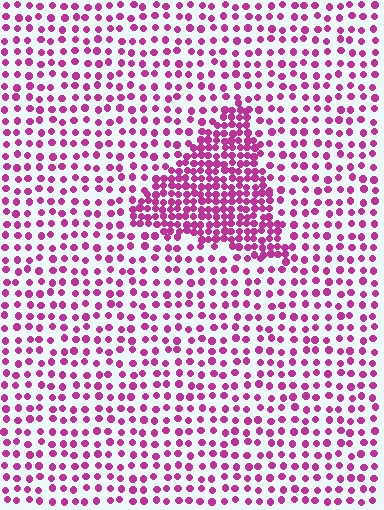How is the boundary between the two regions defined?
The boundary is defined by a change in element density (approximately 2.3x ratio). All elements are the same color, size, and shape.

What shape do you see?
I see a triangle.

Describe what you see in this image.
The image contains small magenta elements arranged at two different densities. A triangle-shaped region is visible where the elements are more densely packed than the surrounding area.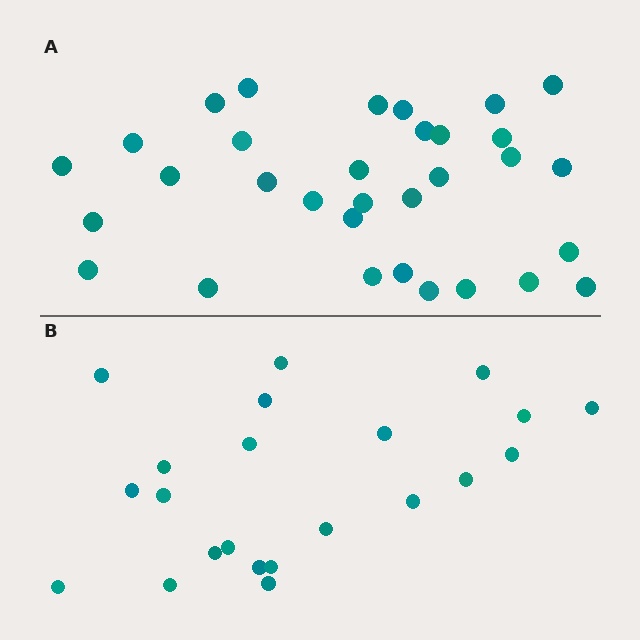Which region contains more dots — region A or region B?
Region A (the top region) has more dots.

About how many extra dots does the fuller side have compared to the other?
Region A has roughly 10 or so more dots than region B.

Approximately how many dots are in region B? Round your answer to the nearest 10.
About 20 dots. (The exact count is 22, which rounds to 20.)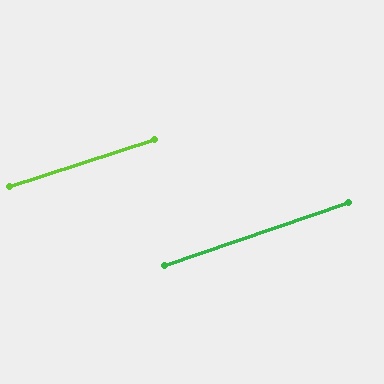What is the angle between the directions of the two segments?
Approximately 1 degree.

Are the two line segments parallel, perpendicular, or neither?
Parallel — their directions differ by only 0.9°.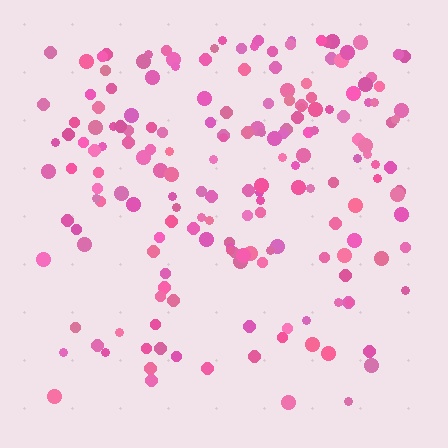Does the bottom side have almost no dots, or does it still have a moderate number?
Still a moderate number, just noticeably fewer than the top.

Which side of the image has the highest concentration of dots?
The top.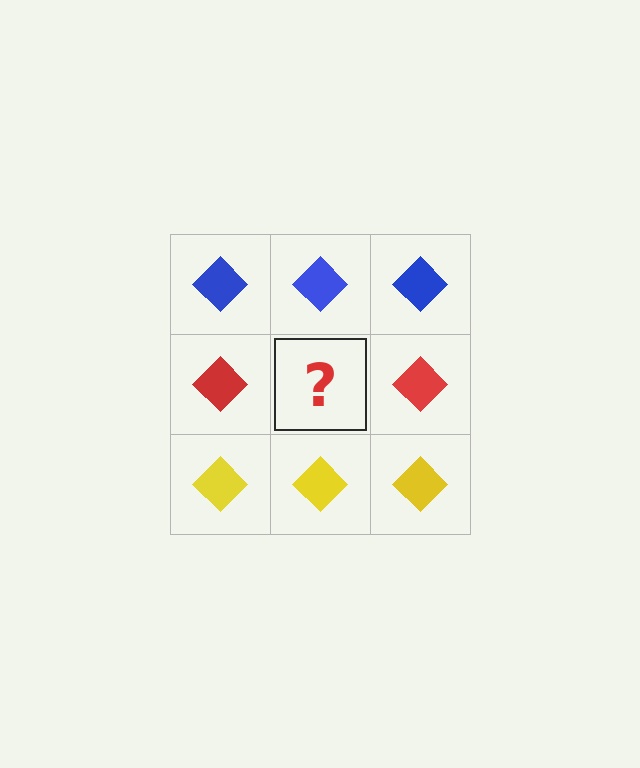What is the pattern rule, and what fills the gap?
The rule is that each row has a consistent color. The gap should be filled with a red diamond.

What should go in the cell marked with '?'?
The missing cell should contain a red diamond.